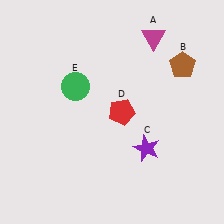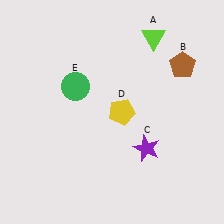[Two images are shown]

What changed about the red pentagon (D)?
In Image 1, D is red. In Image 2, it changed to yellow.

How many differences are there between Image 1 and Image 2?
There are 2 differences between the two images.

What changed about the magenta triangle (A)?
In Image 1, A is magenta. In Image 2, it changed to lime.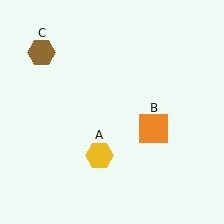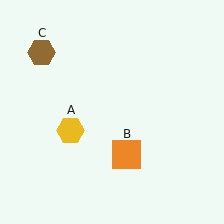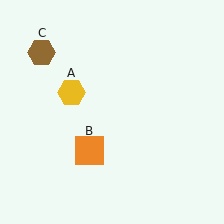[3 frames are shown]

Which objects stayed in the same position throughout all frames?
Brown hexagon (object C) remained stationary.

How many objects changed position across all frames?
2 objects changed position: yellow hexagon (object A), orange square (object B).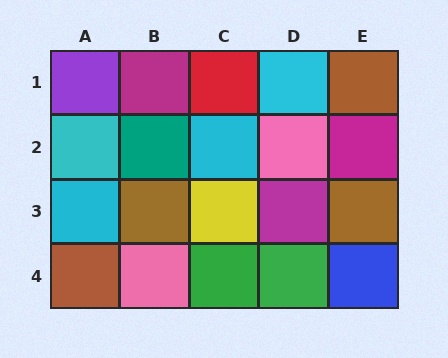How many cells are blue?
1 cell is blue.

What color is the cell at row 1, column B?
Magenta.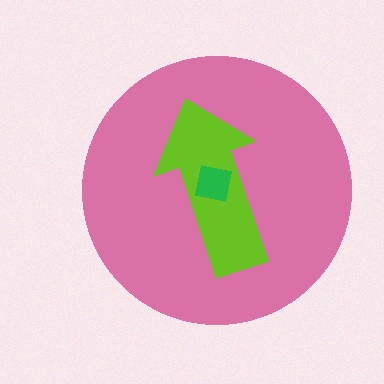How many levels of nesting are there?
3.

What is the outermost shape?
The pink circle.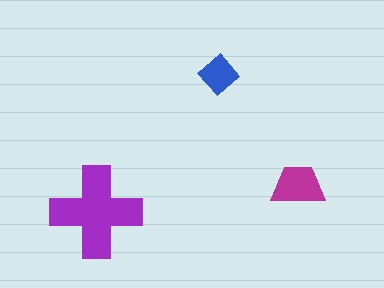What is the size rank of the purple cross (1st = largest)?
1st.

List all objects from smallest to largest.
The blue diamond, the magenta trapezoid, the purple cross.